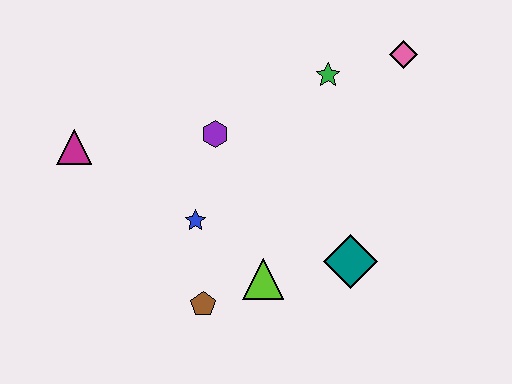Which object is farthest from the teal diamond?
The magenta triangle is farthest from the teal diamond.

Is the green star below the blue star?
No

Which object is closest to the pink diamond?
The green star is closest to the pink diamond.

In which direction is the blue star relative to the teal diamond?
The blue star is to the left of the teal diamond.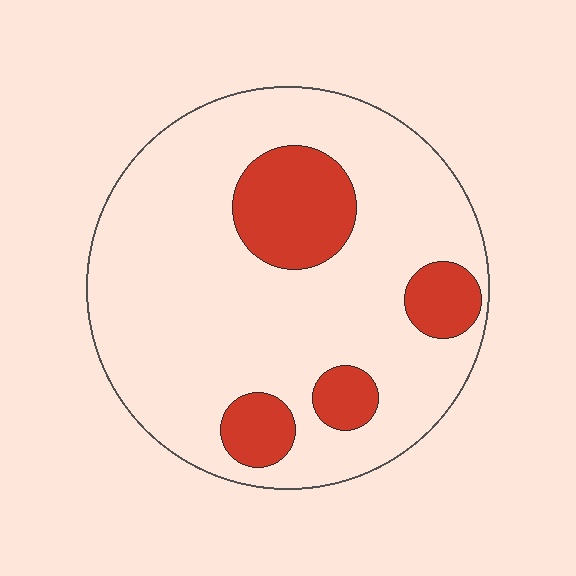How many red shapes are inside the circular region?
4.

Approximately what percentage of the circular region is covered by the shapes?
Approximately 20%.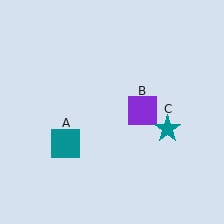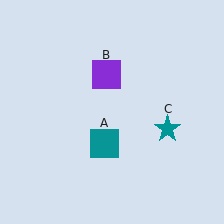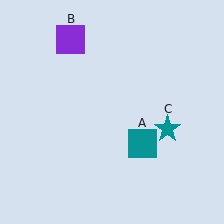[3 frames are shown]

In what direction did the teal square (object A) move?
The teal square (object A) moved right.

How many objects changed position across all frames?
2 objects changed position: teal square (object A), purple square (object B).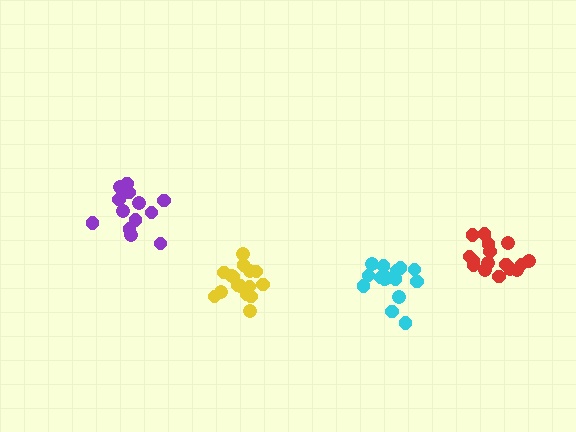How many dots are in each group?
Group 1: 16 dots, Group 2: 16 dots, Group 3: 13 dots, Group 4: 16 dots (61 total).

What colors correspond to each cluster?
The clusters are colored: red, cyan, purple, yellow.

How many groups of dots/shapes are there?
There are 4 groups.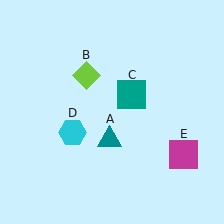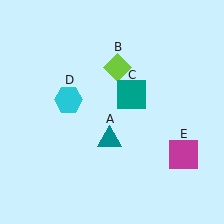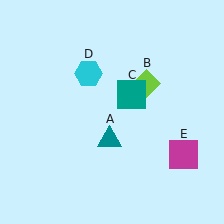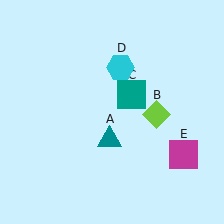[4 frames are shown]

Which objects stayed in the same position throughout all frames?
Teal triangle (object A) and teal square (object C) and magenta square (object E) remained stationary.